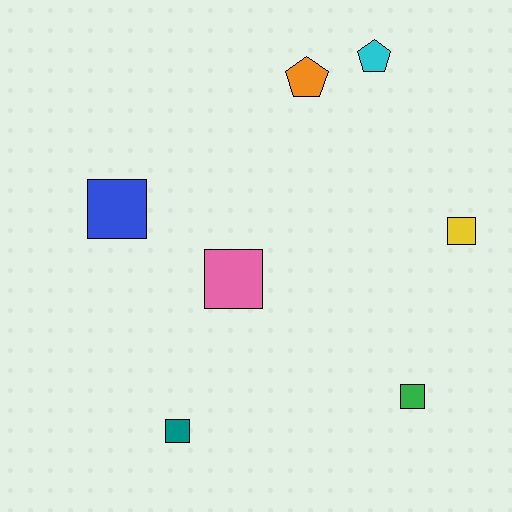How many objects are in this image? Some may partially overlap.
There are 7 objects.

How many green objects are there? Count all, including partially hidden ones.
There is 1 green object.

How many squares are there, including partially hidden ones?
There are 5 squares.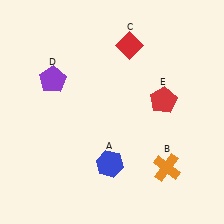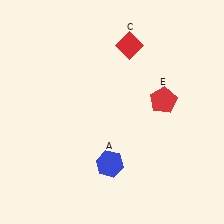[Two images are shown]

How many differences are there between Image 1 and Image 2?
There are 2 differences between the two images.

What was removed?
The orange cross (B), the purple pentagon (D) were removed in Image 2.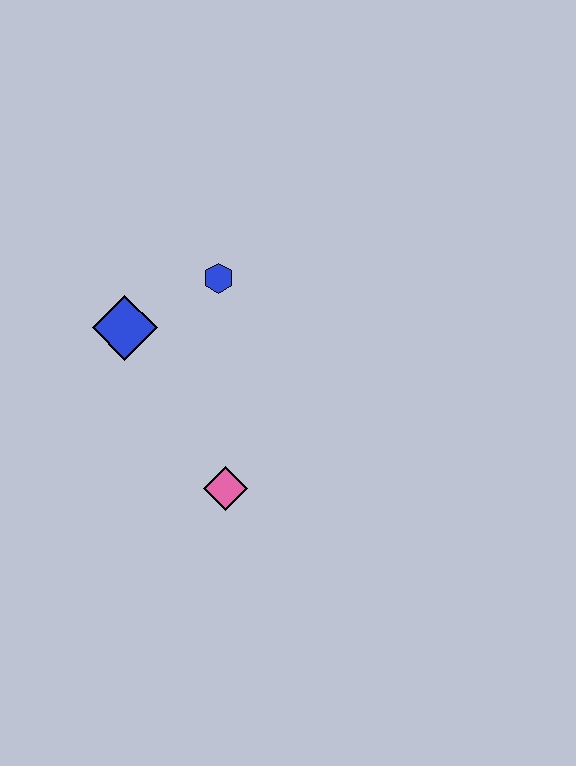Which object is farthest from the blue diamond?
The pink diamond is farthest from the blue diamond.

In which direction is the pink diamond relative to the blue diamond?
The pink diamond is below the blue diamond.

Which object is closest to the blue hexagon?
The blue diamond is closest to the blue hexagon.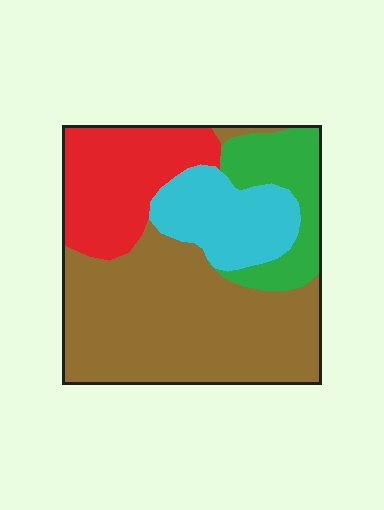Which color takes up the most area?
Brown, at roughly 50%.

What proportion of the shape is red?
Red covers about 20% of the shape.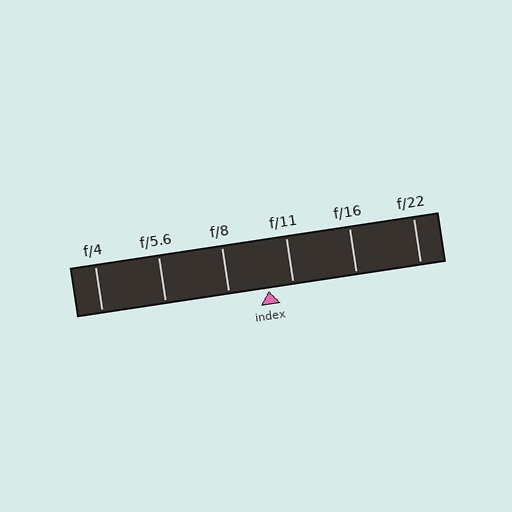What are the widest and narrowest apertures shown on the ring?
The widest aperture shown is f/4 and the narrowest is f/22.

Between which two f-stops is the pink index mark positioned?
The index mark is between f/8 and f/11.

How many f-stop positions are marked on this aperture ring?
There are 6 f-stop positions marked.